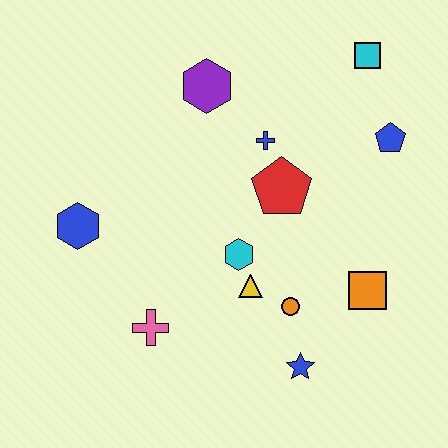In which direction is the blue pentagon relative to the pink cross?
The blue pentagon is to the right of the pink cross.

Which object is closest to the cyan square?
The blue pentagon is closest to the cyan square.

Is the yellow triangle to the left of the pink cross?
No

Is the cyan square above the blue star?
Yes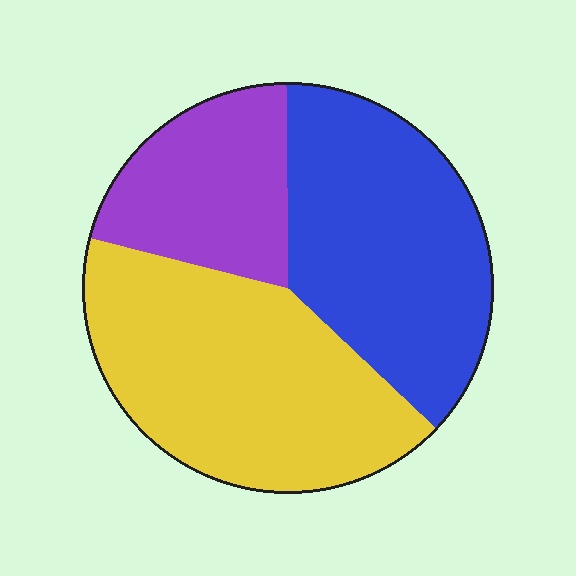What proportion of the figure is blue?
Blue takes up about three eighths (3/8) of the figure.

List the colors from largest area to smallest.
From largest to smallest: yellow, blue, purple.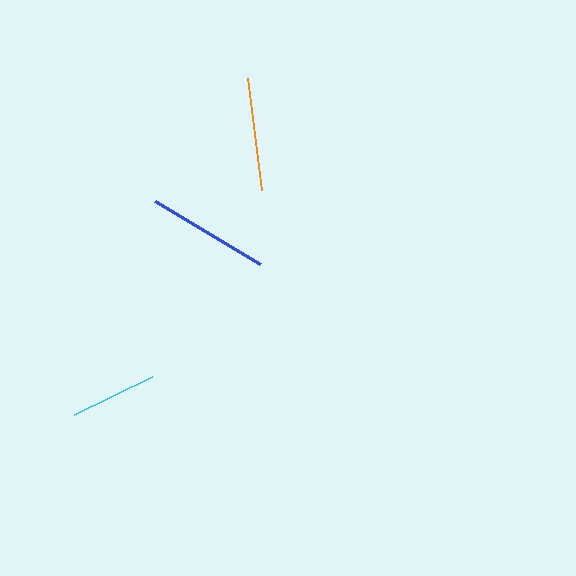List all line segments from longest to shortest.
From longest to shortest: blue, orange, cyan.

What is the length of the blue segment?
The blue segment is approximately 123 pixels long.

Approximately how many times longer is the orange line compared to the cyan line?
The orange line is approximately 1.3 times the length of the cyan line.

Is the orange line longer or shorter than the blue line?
The blue line is longer than the orange line.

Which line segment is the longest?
The blue line is the longest at approximately 123 pixels.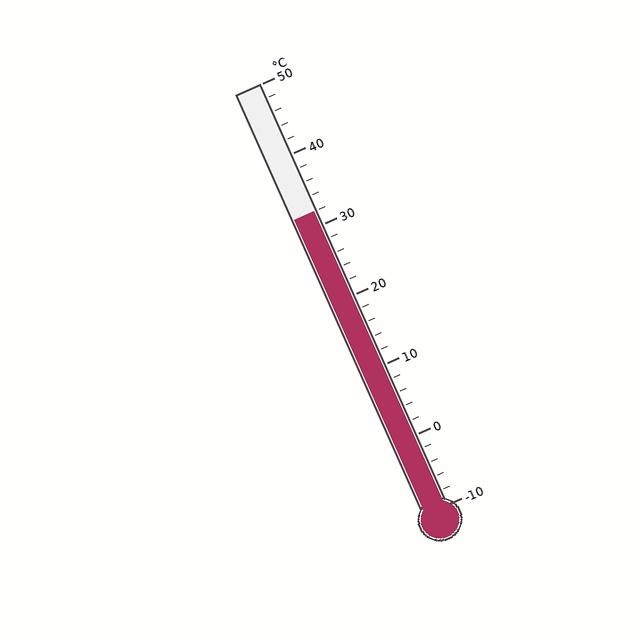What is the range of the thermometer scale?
The thermometer scale ranges from -10°C to 50°C.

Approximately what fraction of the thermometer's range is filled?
The thermometer is filled to approximately 70% of its range.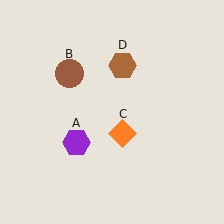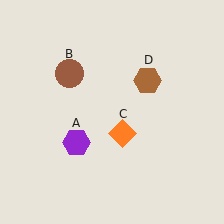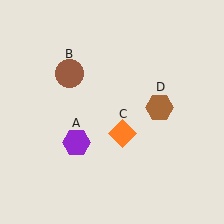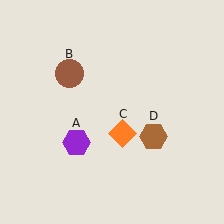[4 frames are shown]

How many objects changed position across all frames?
1 object changed position: brown hexagon (object D).